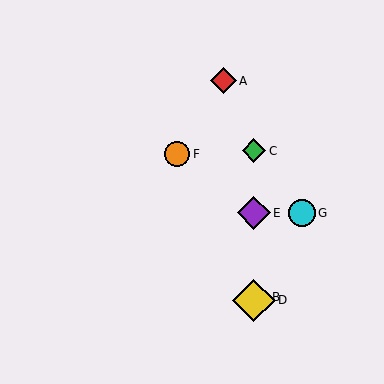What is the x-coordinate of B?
Object B is at x≈254.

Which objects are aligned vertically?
Objects B, C, D, E are aligned vertically.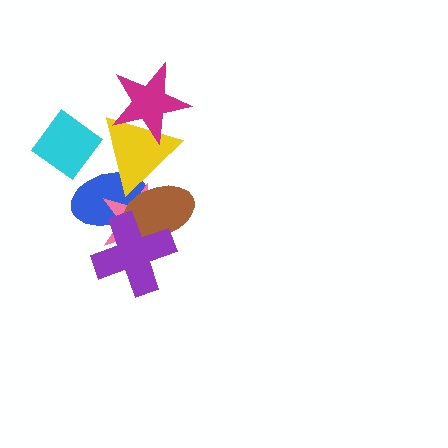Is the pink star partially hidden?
Yes, it is partially covered by another shape.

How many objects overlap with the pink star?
4 objects overlap with the pink star.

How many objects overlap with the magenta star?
1 object overlaps with the magenta star.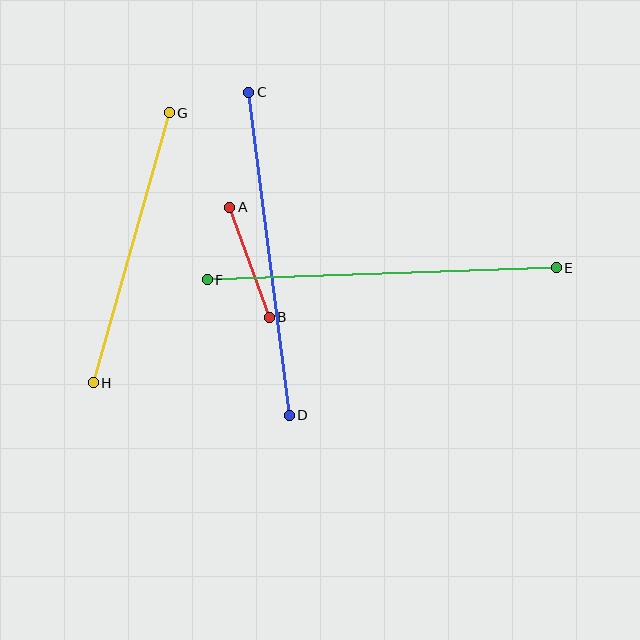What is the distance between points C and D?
The distance is approximately 326 pixels.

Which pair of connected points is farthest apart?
Points E and F are farthest apart.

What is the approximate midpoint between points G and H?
The midpoint is at approximately (131, 248) pixels.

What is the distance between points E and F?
The distance is approximately 349 pixels.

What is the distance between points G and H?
The distance is approximately 281 pixels.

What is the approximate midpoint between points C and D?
The midpoint is at approximately (269, 254) pixels.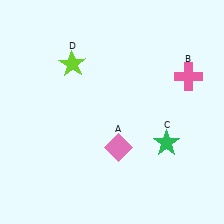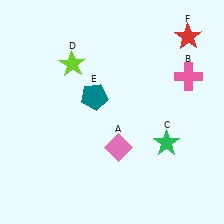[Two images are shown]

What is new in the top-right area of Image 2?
A red star (F) was added in the top-right area of Image 2.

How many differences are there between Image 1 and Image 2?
There are 2 differences between the two images.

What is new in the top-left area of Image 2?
A teal pentagon (E) was added in the top-left area of Image 2.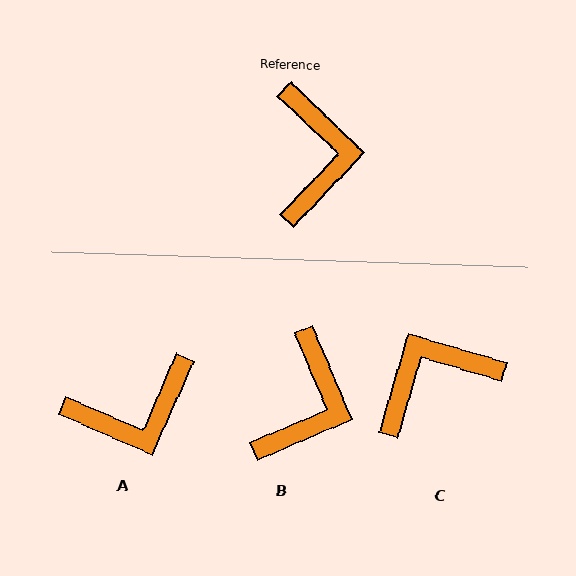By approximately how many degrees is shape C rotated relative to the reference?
Approximately 117 degrees counter-clockwise.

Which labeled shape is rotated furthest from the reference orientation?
C, about 117 degrees away.